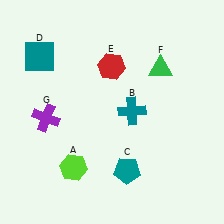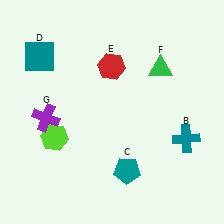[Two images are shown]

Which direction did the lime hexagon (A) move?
The lime hexagon (A) moved up.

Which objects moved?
The objects that moved are: the lime hexagon (A), the teal cross (B).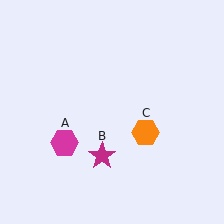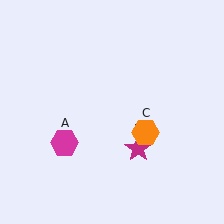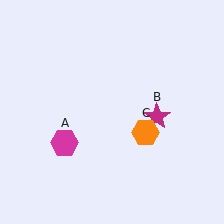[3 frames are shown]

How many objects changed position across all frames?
1 object changed position: magenta star (object B).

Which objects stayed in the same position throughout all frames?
Magenta hexagon (object A) and orange hexagon (object C) remained stationary.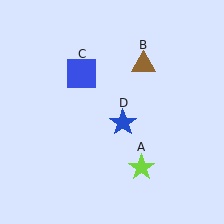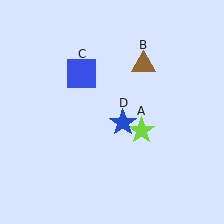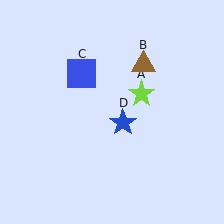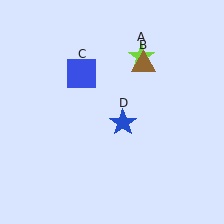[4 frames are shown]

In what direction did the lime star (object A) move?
The lime star (object A) moved up.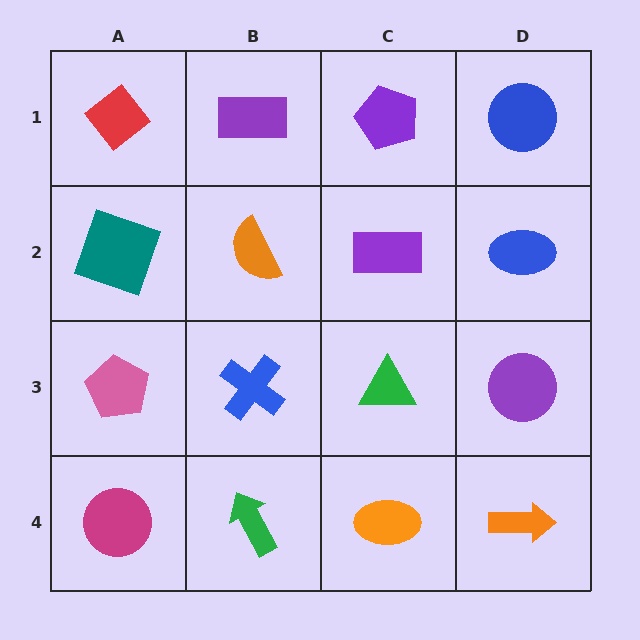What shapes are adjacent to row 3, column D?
A blue ellipse (row 2, column D), an orange arrow (row 4, column D), a green triangle (row 3, column C).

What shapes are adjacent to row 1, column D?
A blue ellipse (row 2, column D), a purple pentagon (row 1, column C).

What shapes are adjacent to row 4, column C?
A green triangle (row 3, column C), a green arrow (row 4, column B), an orange arrow (row 4, column D).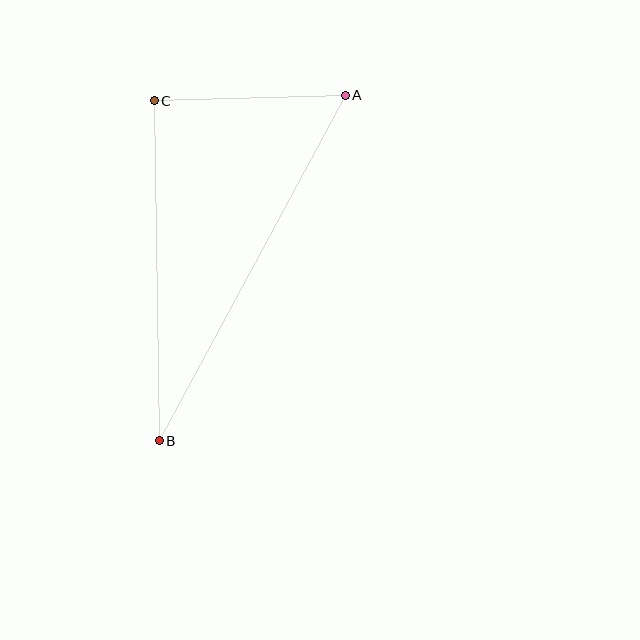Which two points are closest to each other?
Points A and C are closest to each other.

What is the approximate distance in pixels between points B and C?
The distance between B and C is approximately 340 pixels.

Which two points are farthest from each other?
Points A and B are farthest from each other.